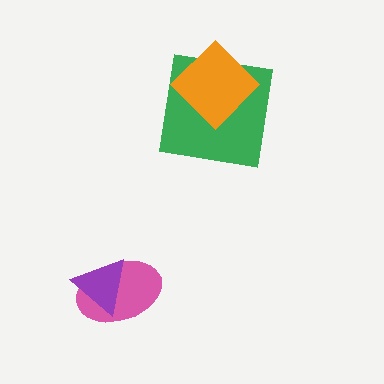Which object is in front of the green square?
The orange diamond is in front of the green square.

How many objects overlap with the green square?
1 object overlaps with the green square.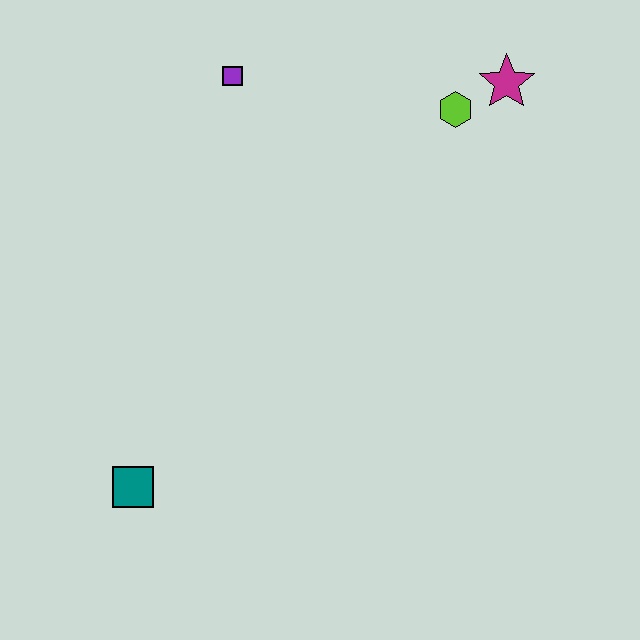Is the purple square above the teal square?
Yes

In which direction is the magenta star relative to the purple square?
The magenta star is to the right of the purple square.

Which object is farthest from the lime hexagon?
The teal square is farthest from the lime hexagon.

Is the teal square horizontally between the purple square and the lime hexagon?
No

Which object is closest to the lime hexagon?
The magenta star is closest to the lime hexagon.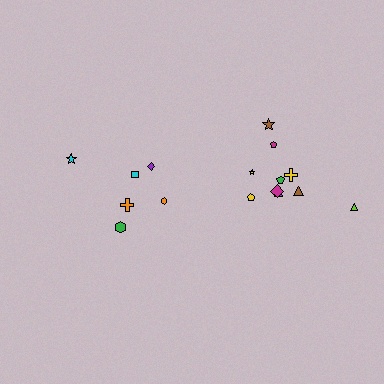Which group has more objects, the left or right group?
The right group.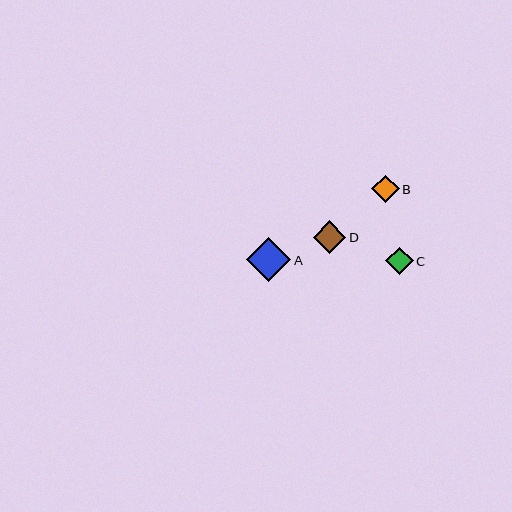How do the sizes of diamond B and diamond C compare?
Diamond B and diamond C are approximately the same size.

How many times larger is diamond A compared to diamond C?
Diamond A is approximately 1.6 times the size of diamond C.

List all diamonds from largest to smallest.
From largest to smallest: A, D, B, C.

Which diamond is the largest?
Diamond A is the largest with a size of approximately 44 pixels.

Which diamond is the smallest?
Diamond C is the smallest with a size of approximately 27 pixels.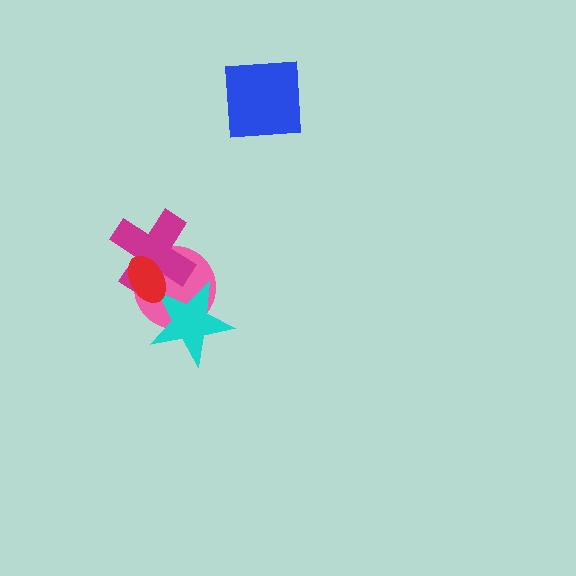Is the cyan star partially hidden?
Yes, it is partially covered by another shape.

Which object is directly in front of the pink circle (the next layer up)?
The cyan star is directly in front of the pink circle.